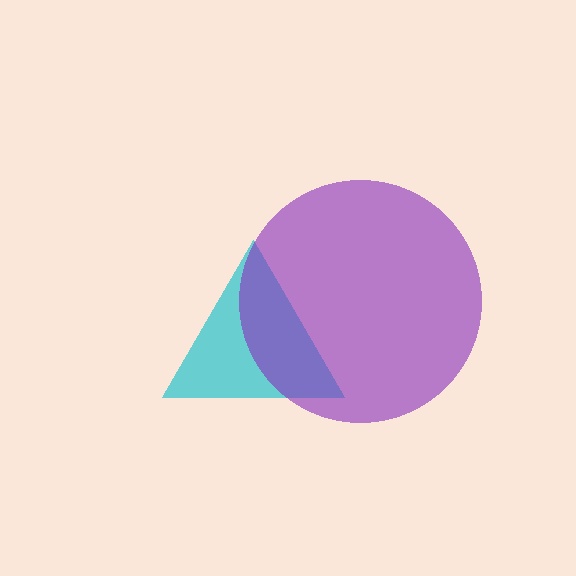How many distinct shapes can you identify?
There are 2 distinct shapes: a cyan triangle, a purple circle.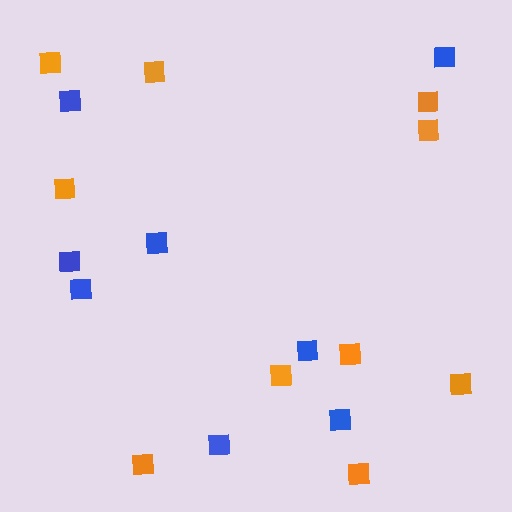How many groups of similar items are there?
There are 2 groups: one group of blue squares (8) and one group of orange squares (10).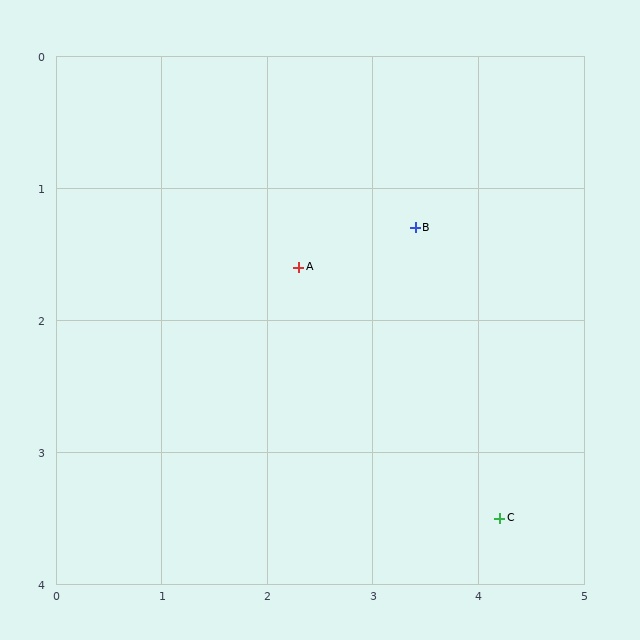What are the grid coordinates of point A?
Point A is at approximately (2.3, 1.6).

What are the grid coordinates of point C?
Point C is at approximately (4.2, 3.5).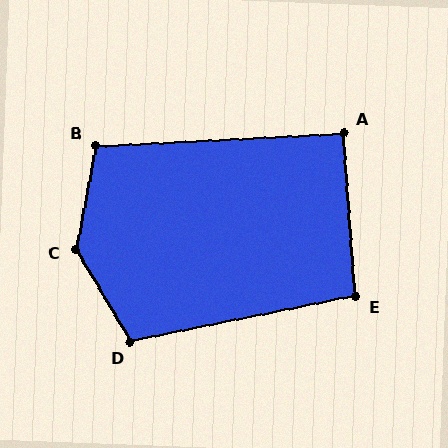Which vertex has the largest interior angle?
C, at approximately 139 degrees.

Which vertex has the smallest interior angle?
A, at approximately 91 degrees.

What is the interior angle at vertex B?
Approximately 104 degrees (obtuse).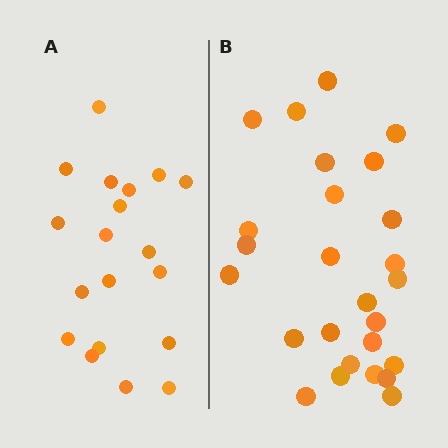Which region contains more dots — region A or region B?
Region B (the right region) has more dots.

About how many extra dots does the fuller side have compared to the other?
Region B has roughly 8 or so more dots than region A.